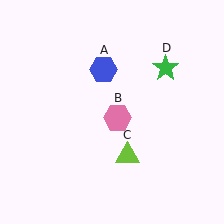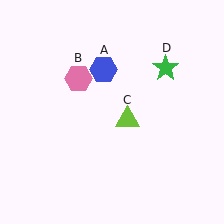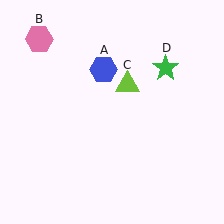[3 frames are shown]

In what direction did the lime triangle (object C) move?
The lime triangle (object C) moved up.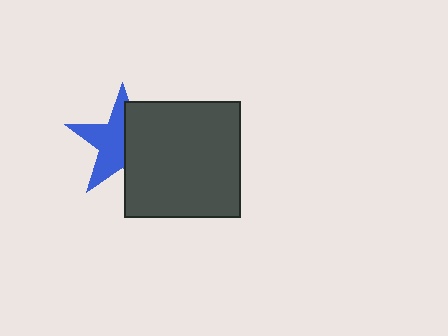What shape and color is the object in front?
The object in front is a dark gray square.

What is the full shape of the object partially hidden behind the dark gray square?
The partially hidden object is a blue star.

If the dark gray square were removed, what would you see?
You would see the complete blue star.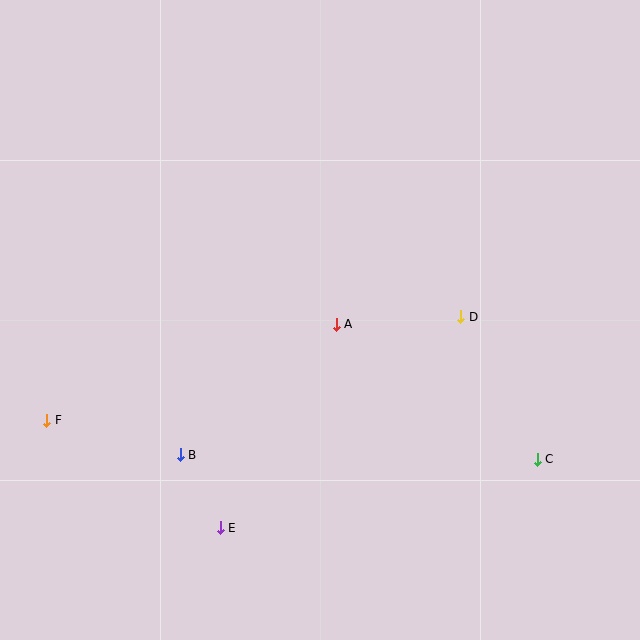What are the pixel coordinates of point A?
Point A is at (336, 324).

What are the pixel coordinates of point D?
Point D is at (461, 317).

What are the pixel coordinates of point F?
Point F is at (47, 420).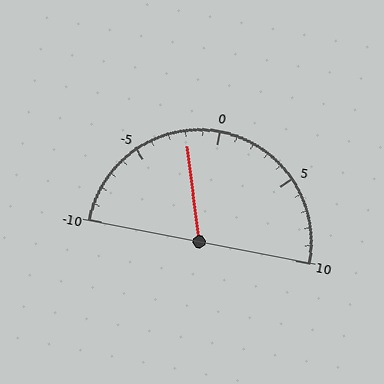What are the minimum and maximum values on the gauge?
The gauge ranges from -10 to 10.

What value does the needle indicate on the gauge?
The needle indicates approximately -2.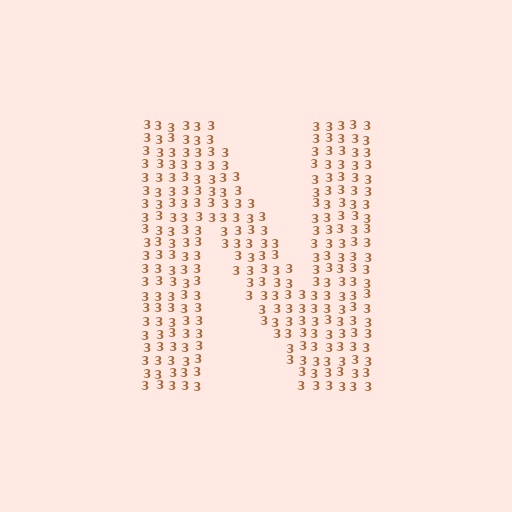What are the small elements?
The small elements are digit 3's.